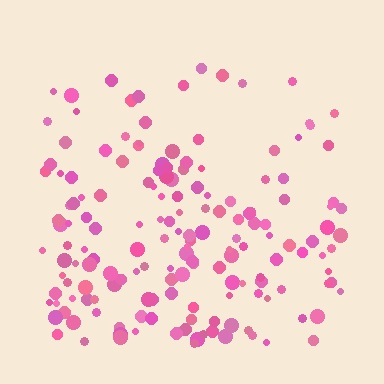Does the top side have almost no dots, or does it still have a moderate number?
Still a moderate number, just noticeably fewer than the bottom.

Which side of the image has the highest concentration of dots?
The bottom.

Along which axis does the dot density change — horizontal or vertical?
Vertical.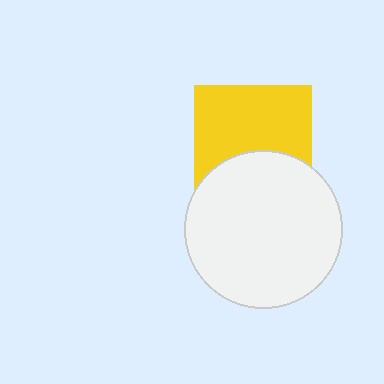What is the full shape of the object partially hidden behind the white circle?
The partially hidden object is a yellow square.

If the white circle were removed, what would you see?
You would see the complete yellow square.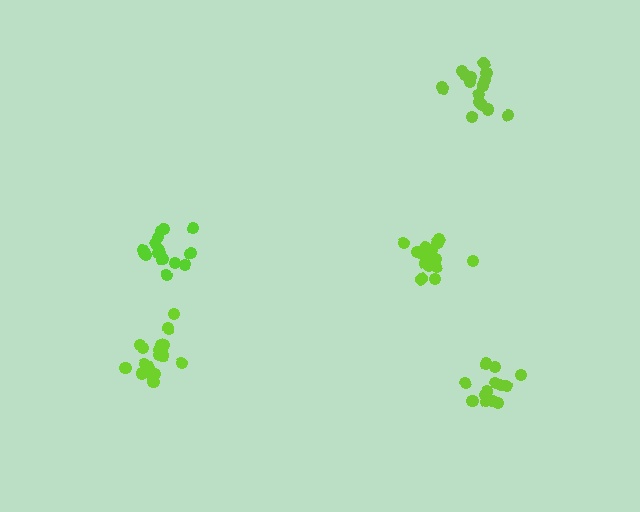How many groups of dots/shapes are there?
There are 5 groups.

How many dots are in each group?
Group 1: 16 dots, Group 2: 19 dots, Group 3: 16 dots, Group 4: 16 dots, Group 5: 15 dots (82 total).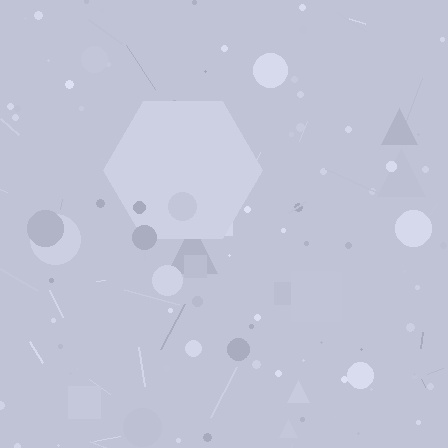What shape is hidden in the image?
A hexagon is hidden in the image.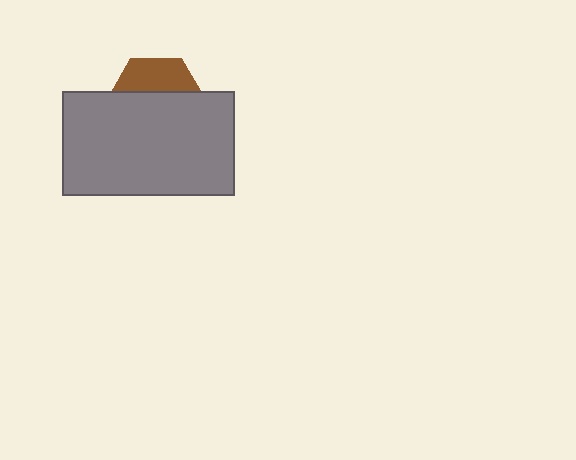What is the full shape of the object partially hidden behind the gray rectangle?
The partially hidden object is a brown hexagon.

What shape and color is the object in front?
The object in front is a gray rectangle.